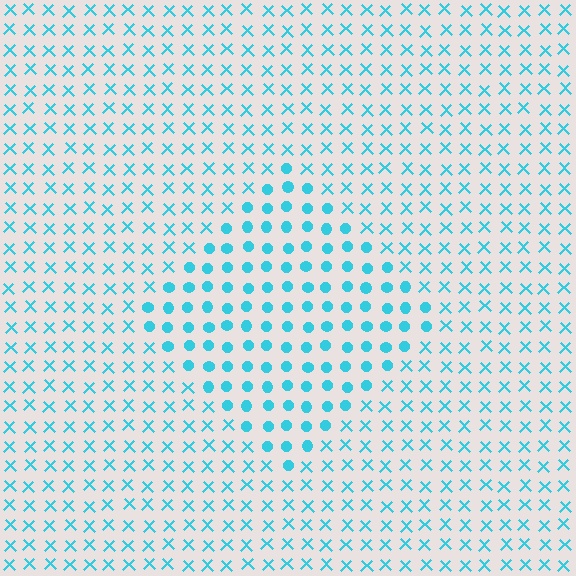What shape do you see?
I see a diamond.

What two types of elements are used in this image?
The image uses circles inside the diamond region and X marks outside it.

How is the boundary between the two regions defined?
The boundary is defined by a change in element shape: circles inside vs. X marks outside. All elements share the same color and spacing.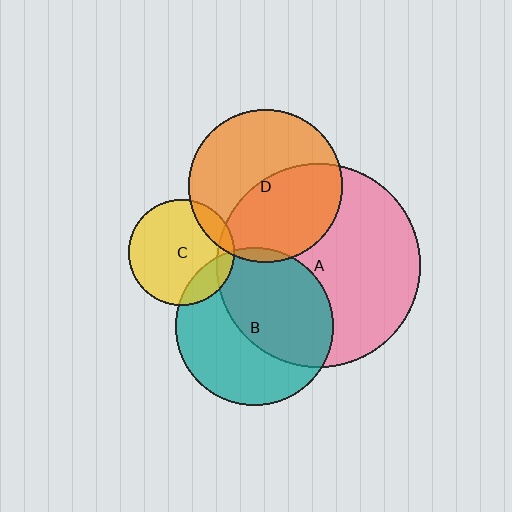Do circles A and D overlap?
Yes.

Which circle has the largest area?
Circle A (pink).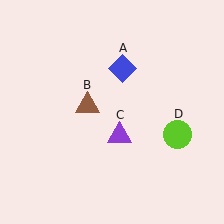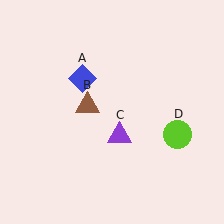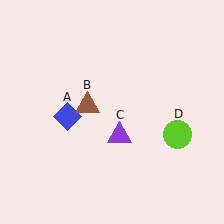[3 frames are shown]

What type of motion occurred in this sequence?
The blue diamond (object A) rotated counterclockwise around the center of the scene.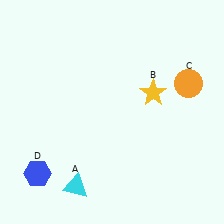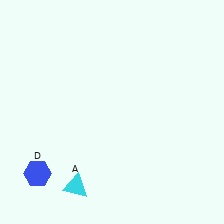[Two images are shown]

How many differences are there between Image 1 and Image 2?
There are 2 differences between the two images.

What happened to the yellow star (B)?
The yellow star (B) was removed in Image 2. It was in the top-right area of Image 1.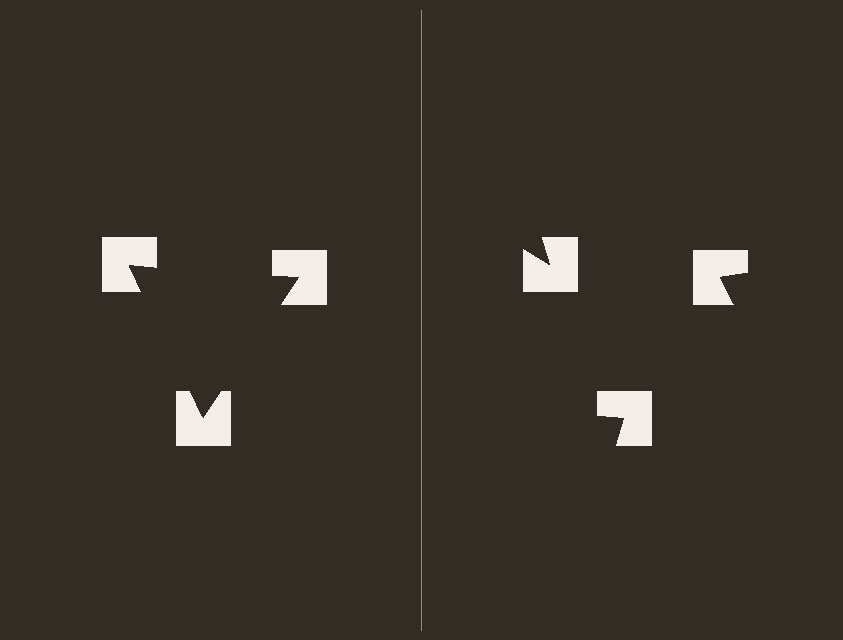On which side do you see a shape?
An illusory triangle appears on the left side. On the right side the wedge cuts are rotated, so no coherent shape forms.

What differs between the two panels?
The notched squares are positioned identically on both sides; only the wedge orientations differ. On the left they align to a triangle; on the right they are misaligned.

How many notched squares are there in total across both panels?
6 — 3 on each side.